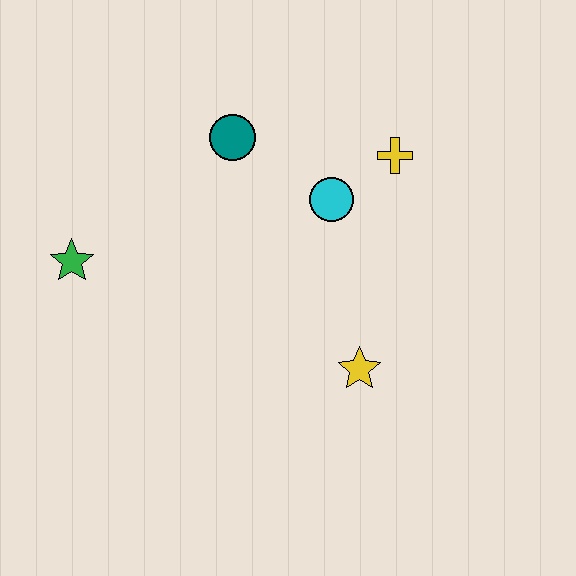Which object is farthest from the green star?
The yellow cross is farthest from the green star.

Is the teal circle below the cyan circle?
No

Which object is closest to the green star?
The teal circle is closest to the green star.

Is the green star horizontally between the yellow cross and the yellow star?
No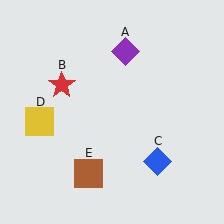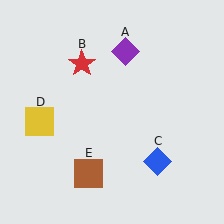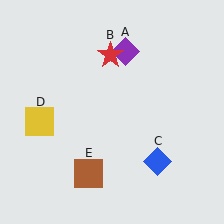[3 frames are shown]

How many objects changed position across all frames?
1 object changed position: red star (object B).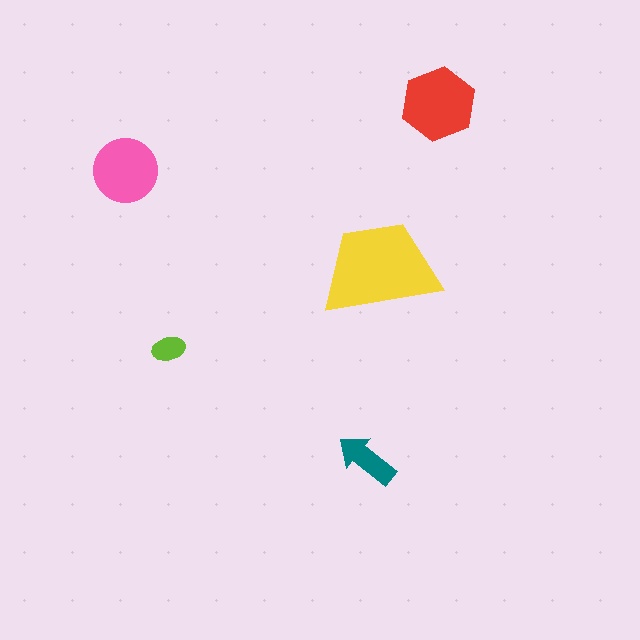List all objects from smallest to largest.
The lime ellipse, the teal arrow, the pink circle, the red hexagon, the yellow trapezoid.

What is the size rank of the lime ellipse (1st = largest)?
5th.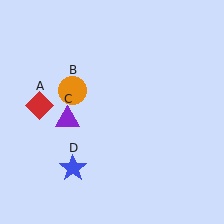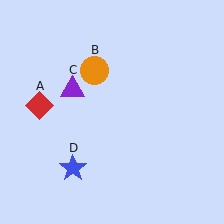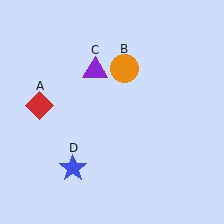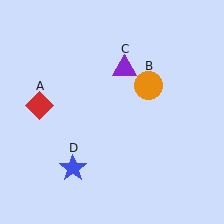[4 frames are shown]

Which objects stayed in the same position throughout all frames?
Red diamond (object A) and blue star (object D) remained stationary.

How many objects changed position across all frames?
2 objects changed position: orange circle (object B), purple triangle (object C).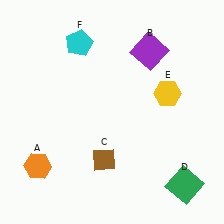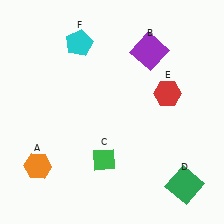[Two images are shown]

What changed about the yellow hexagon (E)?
In Image 1, E is yellow. In Image 2, it changed to red.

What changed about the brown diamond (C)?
In Image 1, C is brown. In Image 2, it changed to green.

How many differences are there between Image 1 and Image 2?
There are 2 differences between the two images.